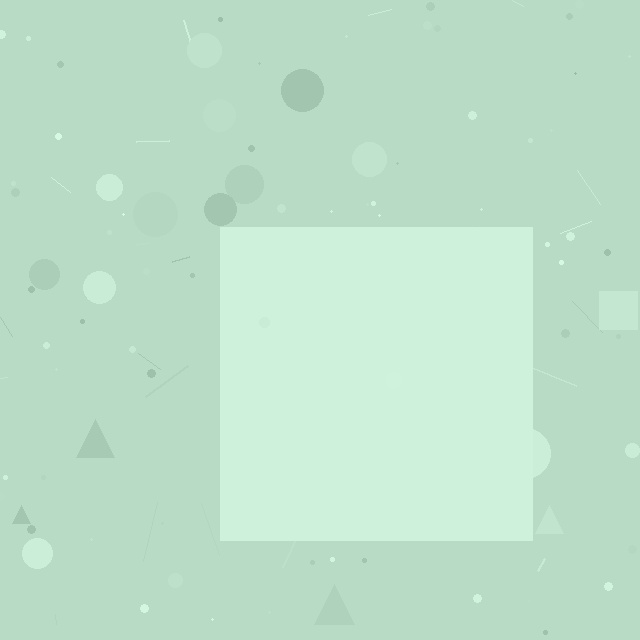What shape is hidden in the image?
A square is hidden in the image.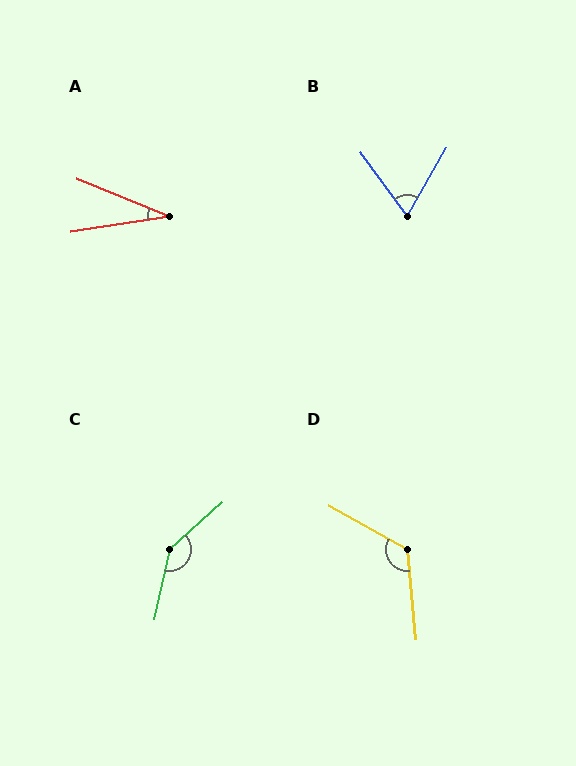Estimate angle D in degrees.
Approximately 125 degrees.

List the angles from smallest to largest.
A (31°), B (65°), D (125°), C (144°).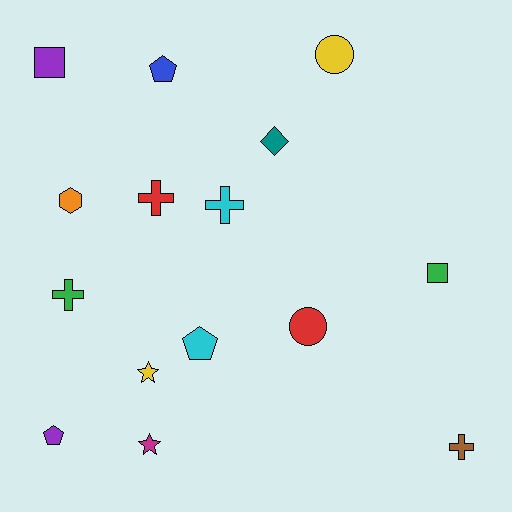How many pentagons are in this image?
There are 3 pentagons.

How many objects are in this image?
There are 15 objects.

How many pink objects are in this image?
There are no pink objects.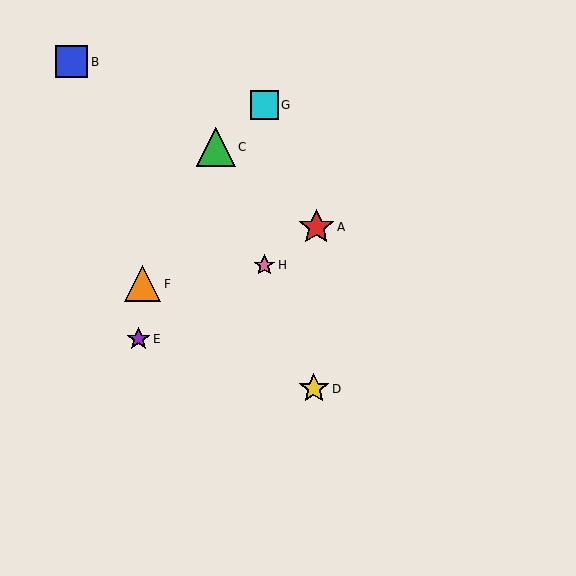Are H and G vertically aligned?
Yes, both are at x≈264.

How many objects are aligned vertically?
2 objects (G, H) are aligned vertically.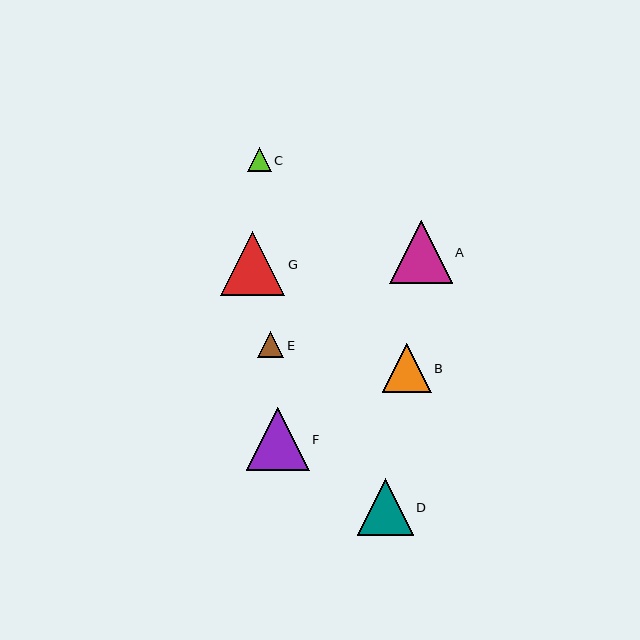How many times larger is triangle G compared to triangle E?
Triangle G is approximately 2.4 times the size of triangle E.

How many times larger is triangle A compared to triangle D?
Triangle A is approximately 1.1 times the size of triangle D.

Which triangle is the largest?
Triangle G is the largest with a size of approximately 64 pixels.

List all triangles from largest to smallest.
From largest to smallest: G, F, A, D, B, E, C.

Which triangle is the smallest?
Triangle C is the smallest with a size of approximately 24 pixels.